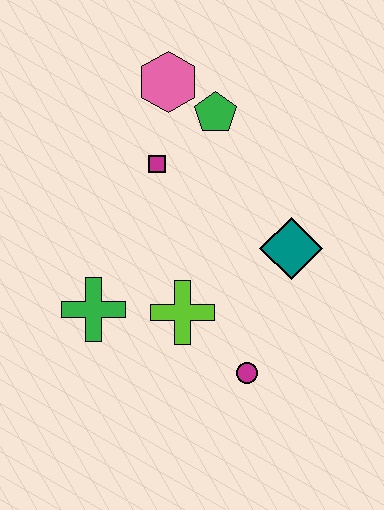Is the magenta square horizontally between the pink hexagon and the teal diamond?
No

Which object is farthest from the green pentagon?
The magenta circle is farthest from the green pentagon.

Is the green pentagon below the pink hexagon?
Yes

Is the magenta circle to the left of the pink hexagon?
No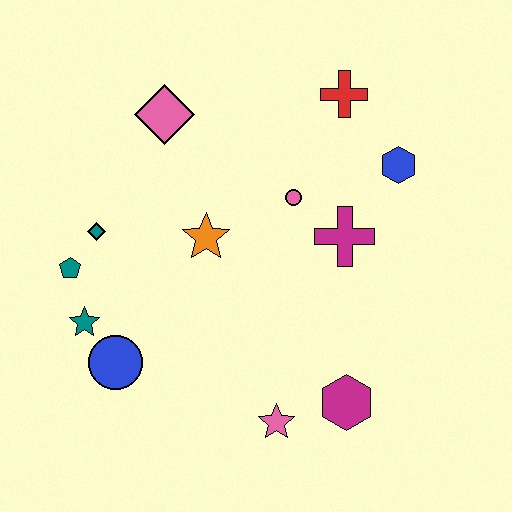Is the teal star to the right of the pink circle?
No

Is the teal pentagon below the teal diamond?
Yes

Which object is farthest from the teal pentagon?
The blue hexagon is farthest from the teal pentagon.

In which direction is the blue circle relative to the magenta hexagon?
The blue circle is to the left of the magenta hexagon.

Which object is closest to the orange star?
The pink circle is closest to the orange star.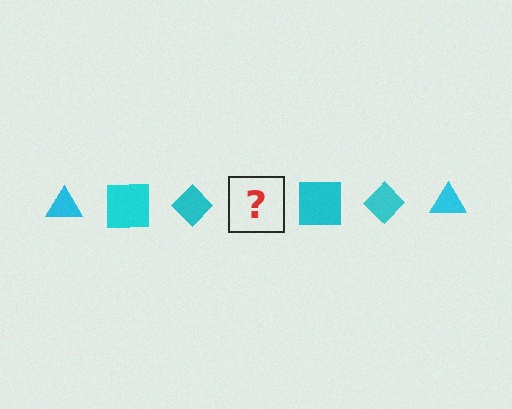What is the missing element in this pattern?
The missing element is a cyan triangle.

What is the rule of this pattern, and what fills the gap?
The rule is that the pattern cycles through triangle, square, diamond shapes in cyan. The gap should be filled with a cyan triangle.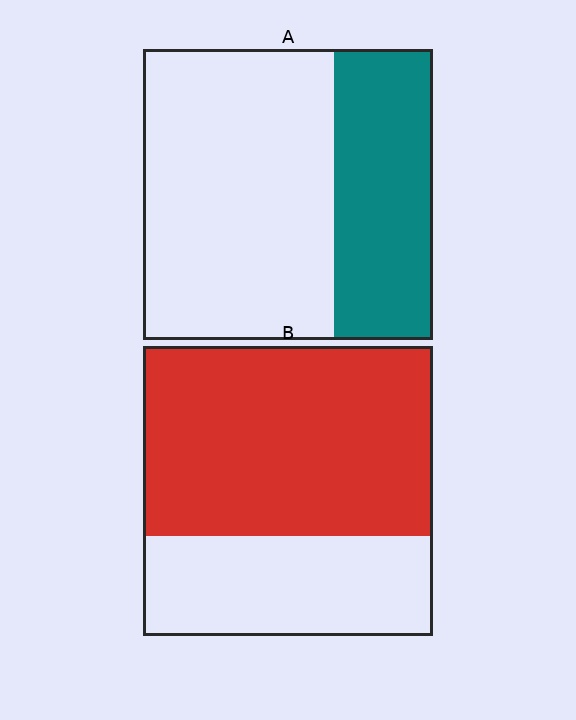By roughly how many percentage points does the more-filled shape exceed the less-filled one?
By roughly 30 percentage points (B over A).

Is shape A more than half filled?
No.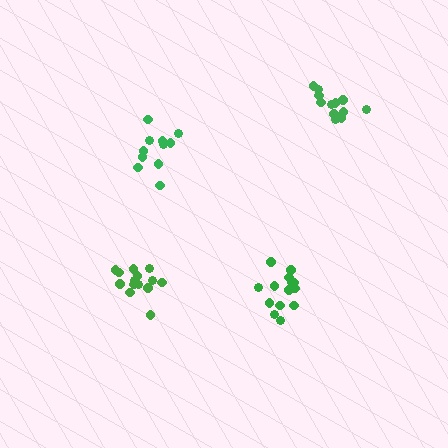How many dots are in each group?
Group 1: 15 dots, Group 2: 11 dots, Group 3: 13 dots, Group 4: 14 dots (53 total).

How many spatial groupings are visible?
There are 4 spatial groupings.